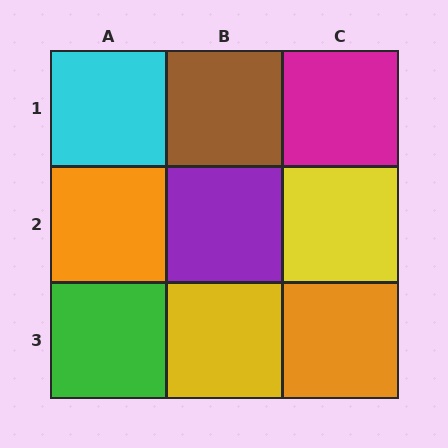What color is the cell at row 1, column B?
Brown.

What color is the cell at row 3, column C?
Orange.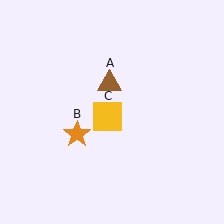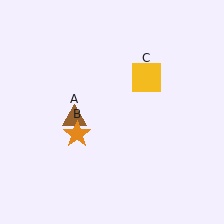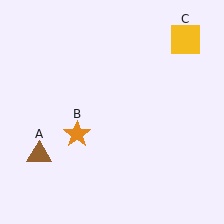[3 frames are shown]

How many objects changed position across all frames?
2 objects changed position: brown triangle (object A), yellow square (object C).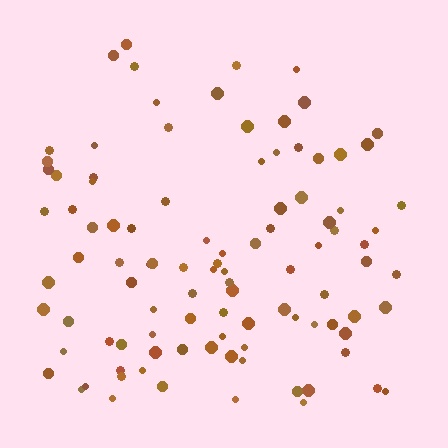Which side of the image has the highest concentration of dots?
The bottom.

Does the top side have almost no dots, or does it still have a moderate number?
Still a moderate number, just noticeably fewer than the bottom.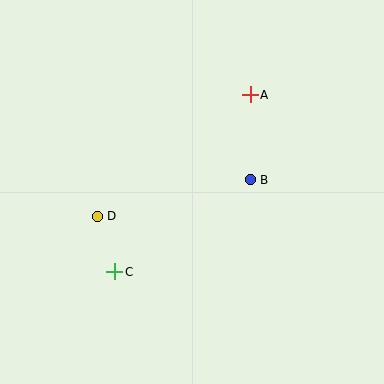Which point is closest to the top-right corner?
Point A is closest to the top-right corner.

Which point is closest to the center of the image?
Point B at (250, 180) is closest to the center.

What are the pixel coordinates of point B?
Point B is at (250, 180).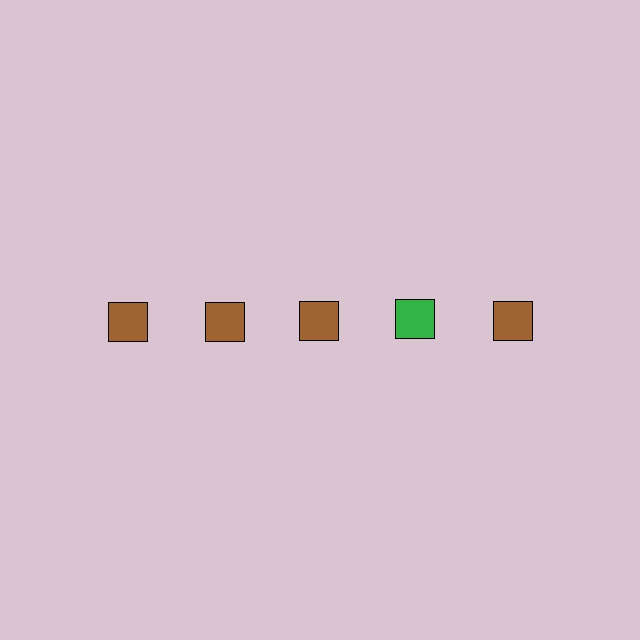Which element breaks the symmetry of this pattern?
The green square in the top row, second from right column breaks the symmetry. All other shapes are brown squares.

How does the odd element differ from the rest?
It has a different color: green instead of brown.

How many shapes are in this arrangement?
There are 5 shapes arranged in a grid pattern.